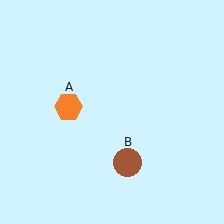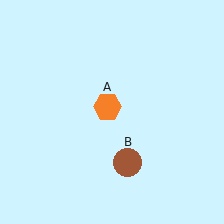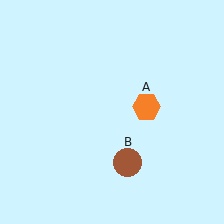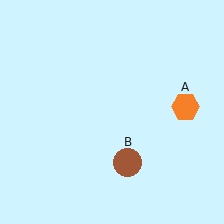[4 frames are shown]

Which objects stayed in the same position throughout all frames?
Brown circle (object B) remained stationary.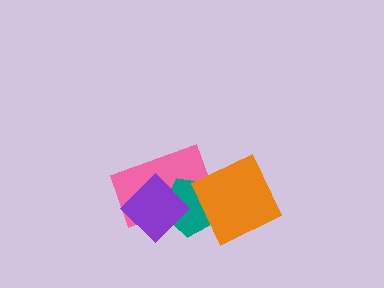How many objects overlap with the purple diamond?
2 objects overlap with the purple diamond.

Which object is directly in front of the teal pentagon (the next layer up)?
The purple diamond is directly in front of the teal pentagon.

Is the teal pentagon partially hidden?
Yes, it is partially covered by another shape.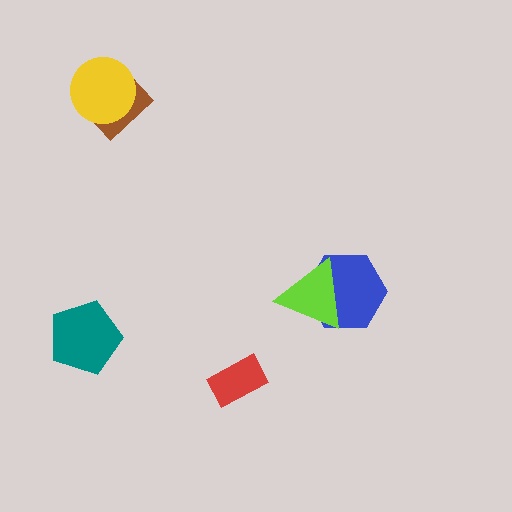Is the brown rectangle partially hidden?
Yes, it is partially covered by another shape.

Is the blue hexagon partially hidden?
Yes, it is partially covered by another shape.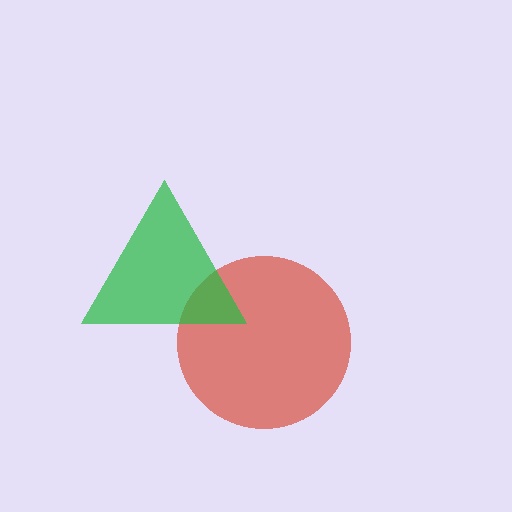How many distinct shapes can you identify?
There are 2 distinct shapes: a red circle, a green triangle.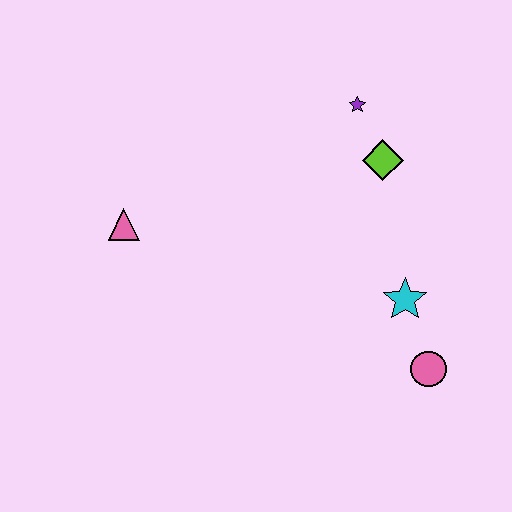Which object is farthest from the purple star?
The pink circle is farthest from the purple star.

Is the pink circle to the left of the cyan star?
No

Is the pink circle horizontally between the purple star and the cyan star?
No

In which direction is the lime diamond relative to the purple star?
The lime diamond is below the purple star.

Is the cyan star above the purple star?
No